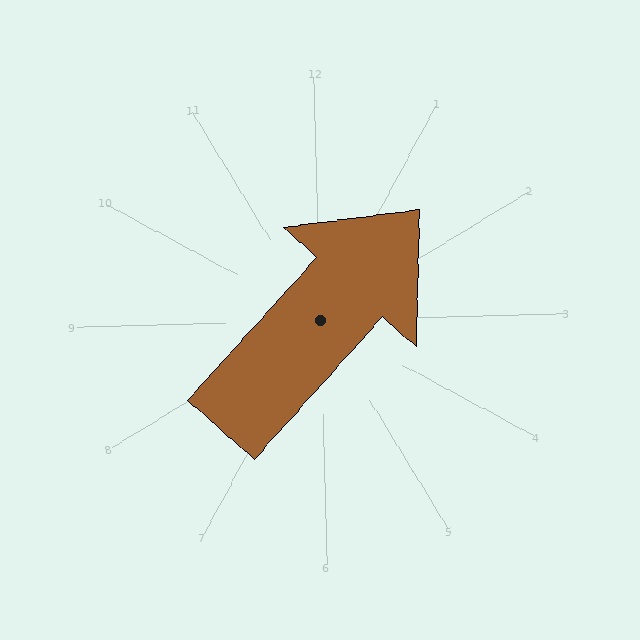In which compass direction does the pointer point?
Northeast.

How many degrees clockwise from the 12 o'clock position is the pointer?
Approximately 44 degrees.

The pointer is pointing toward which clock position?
Roughly 1 o'clock.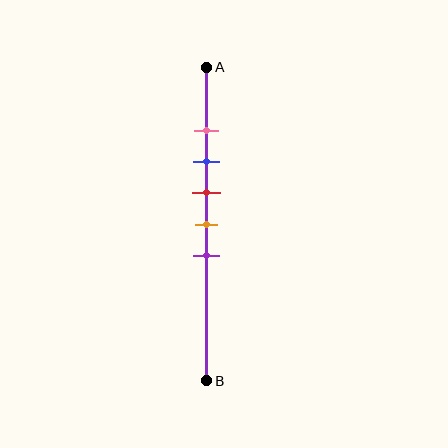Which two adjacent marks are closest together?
The pink and blue marks are the closest adjacent pair.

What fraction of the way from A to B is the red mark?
The red mark is approximately 40% (0.4) of the way from A to B.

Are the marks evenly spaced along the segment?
Yes, the marks are approximately evenly spaced.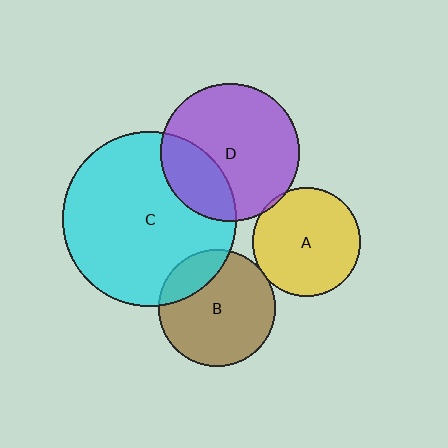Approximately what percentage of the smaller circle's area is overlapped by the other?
Approximately 5%.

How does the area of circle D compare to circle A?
Approximately 1.6 times.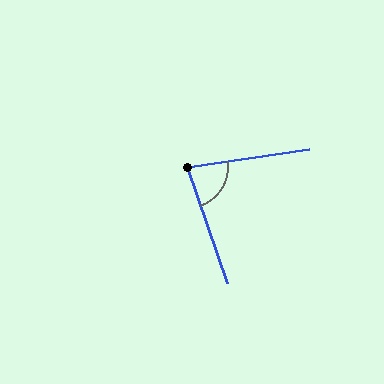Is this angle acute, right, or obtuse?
It is acute.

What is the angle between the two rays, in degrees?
Approximately 79 degrees.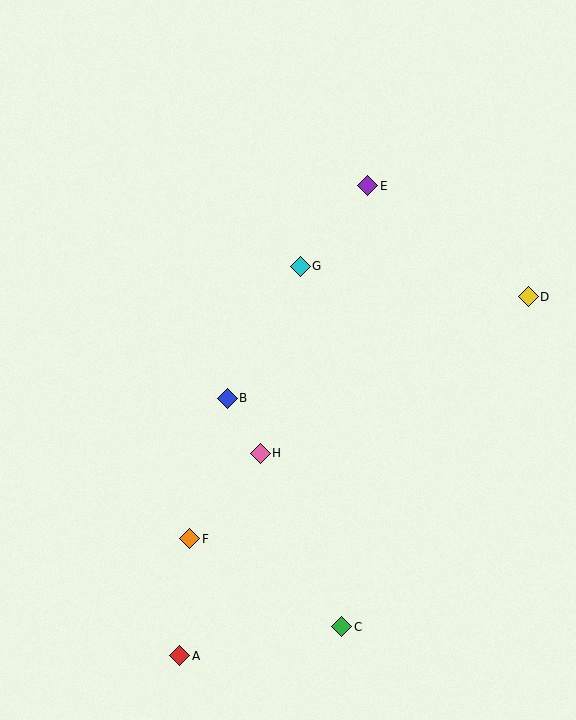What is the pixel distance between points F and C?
The distance between F and C is 176 pixels.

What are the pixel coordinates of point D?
Point D is at (528, 297).